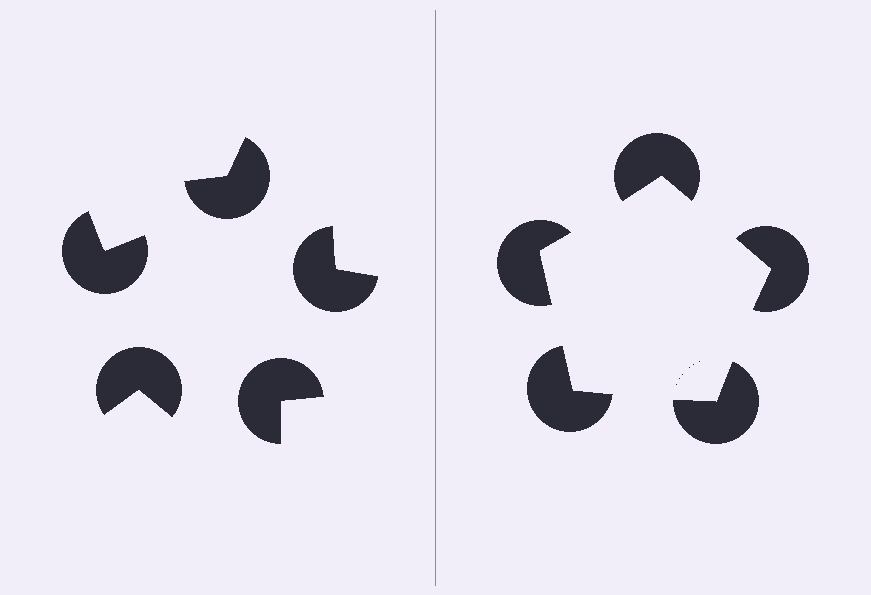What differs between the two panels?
The pac-man discs are positioned identically on both sides; only the wedge orientations differ. On the right they align to a pentagon; on the left they are misaligned.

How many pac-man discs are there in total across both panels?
10 — 5 on each side.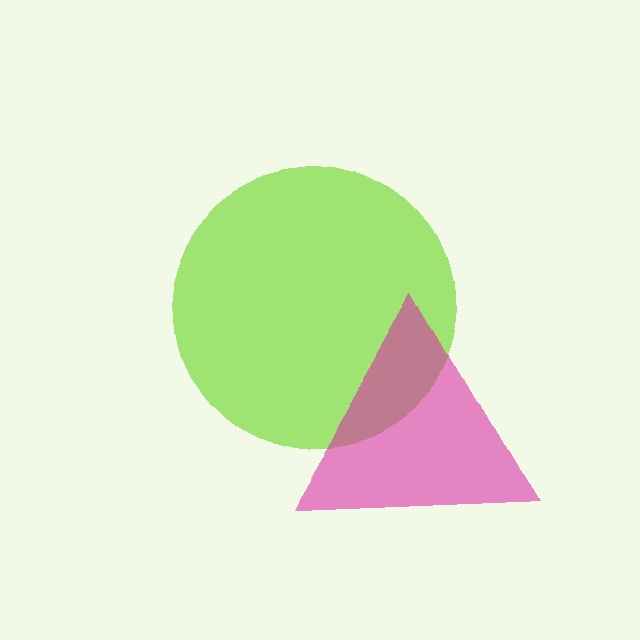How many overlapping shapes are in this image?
There are 2 overlapping shapes in the image.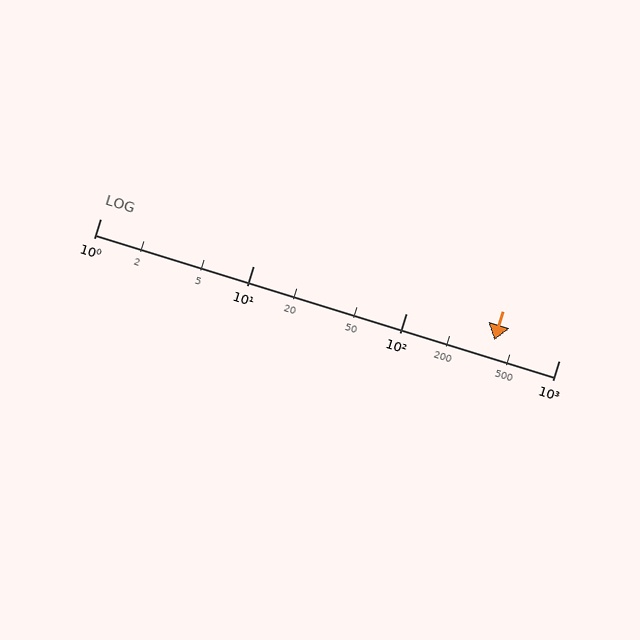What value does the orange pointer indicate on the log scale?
The pointer indicates approximately 380.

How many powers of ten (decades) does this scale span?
The scale spans 3 decades, from 1 to 1000.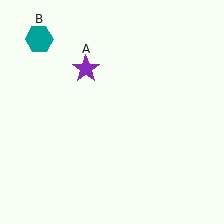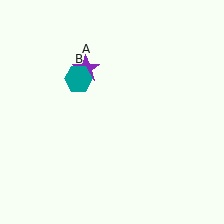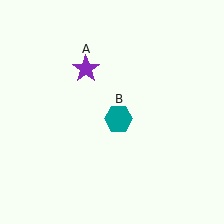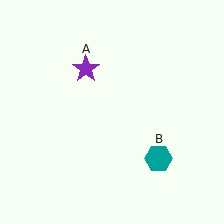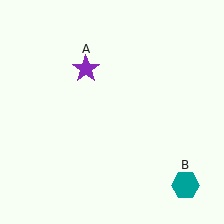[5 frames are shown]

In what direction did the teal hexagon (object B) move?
The teal hexagon (object B) moved down and to the right.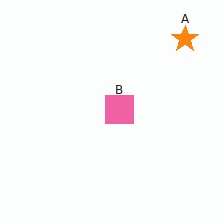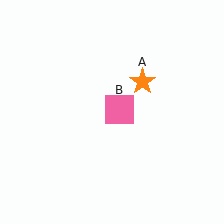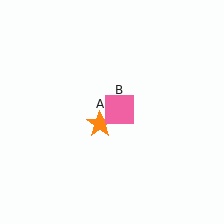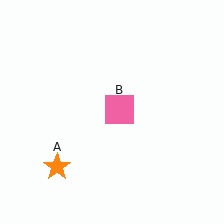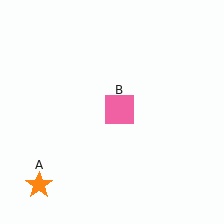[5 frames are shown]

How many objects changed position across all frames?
1 object changed position: orange star (object A).